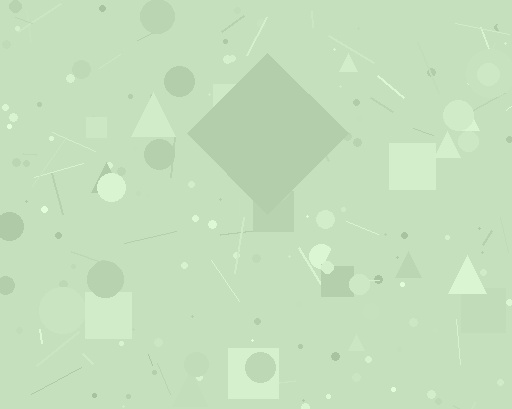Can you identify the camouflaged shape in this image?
The camouflaged shape is a diamond.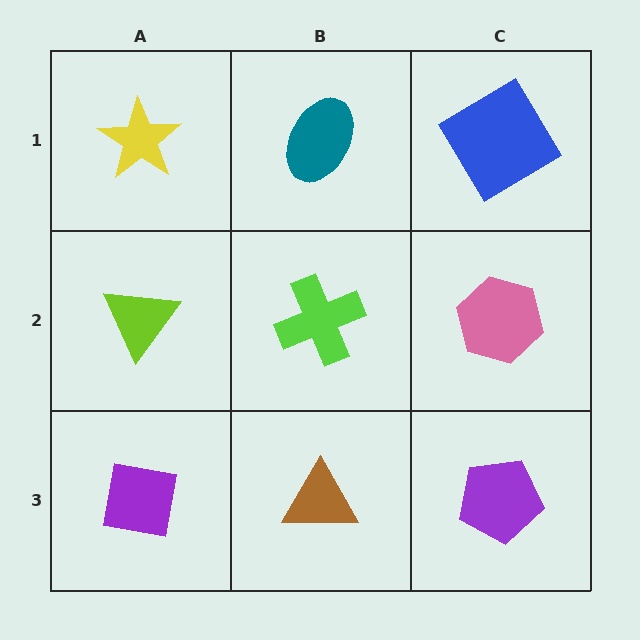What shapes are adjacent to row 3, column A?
A lime triangle (row 2, column A), a brown triangle (row 3, column B).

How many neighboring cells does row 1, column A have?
2.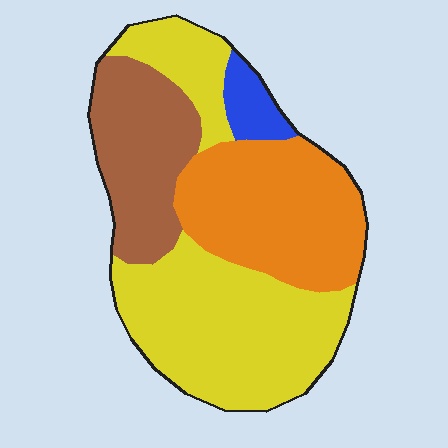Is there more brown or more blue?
Brown.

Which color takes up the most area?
Yellow, at roughly 45%.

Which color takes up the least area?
Blue, at roughly 5%.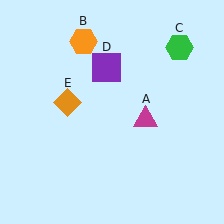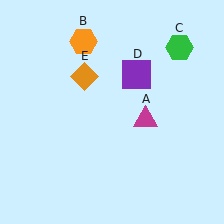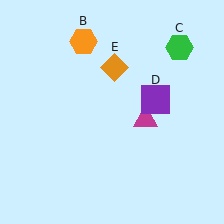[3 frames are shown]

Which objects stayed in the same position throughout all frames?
Magenta triangle (object A) and orange hexagon (object B) and green hexagon (object C) remained stationary.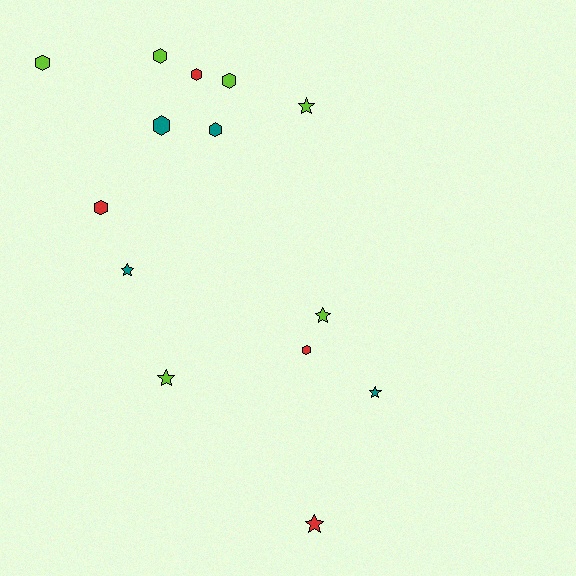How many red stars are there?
There is 1 red star.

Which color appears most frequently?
Lime, with 6 objects.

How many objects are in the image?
There are 14 objects.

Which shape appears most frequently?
Hexagon, with 8 objects.